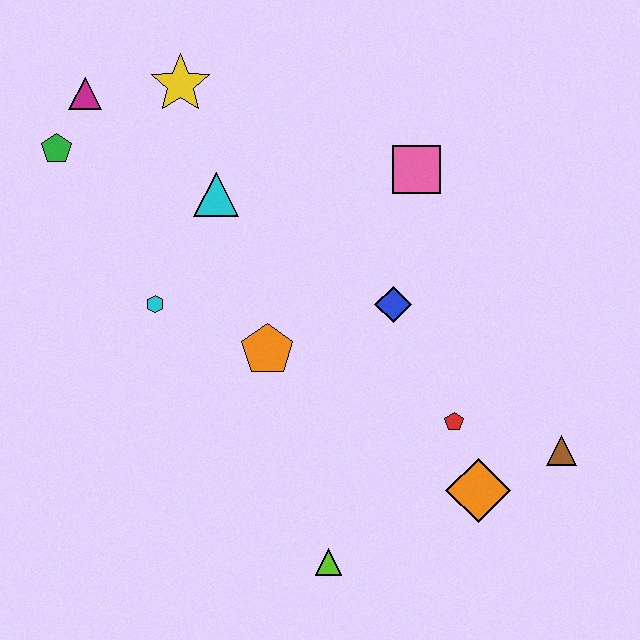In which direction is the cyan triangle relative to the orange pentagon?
The cyan triangle is above the orange pentagon.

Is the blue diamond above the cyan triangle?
No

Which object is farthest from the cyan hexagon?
The brown triangle is farthest from the cyan hexagon.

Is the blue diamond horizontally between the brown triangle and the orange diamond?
No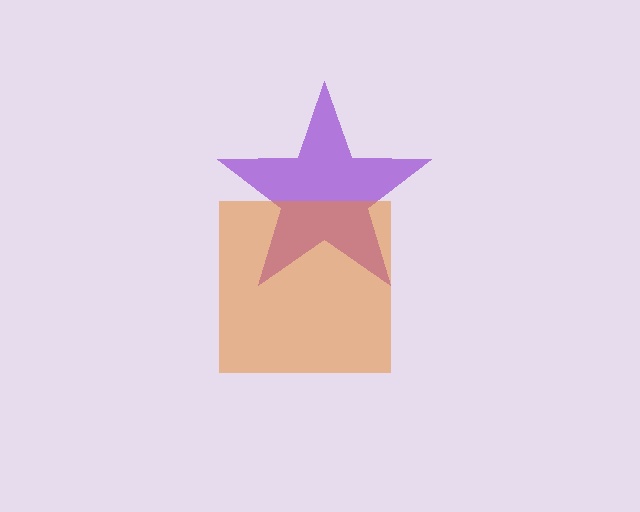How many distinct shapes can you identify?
There are 2 distinct shapes: a purple star, an orange square.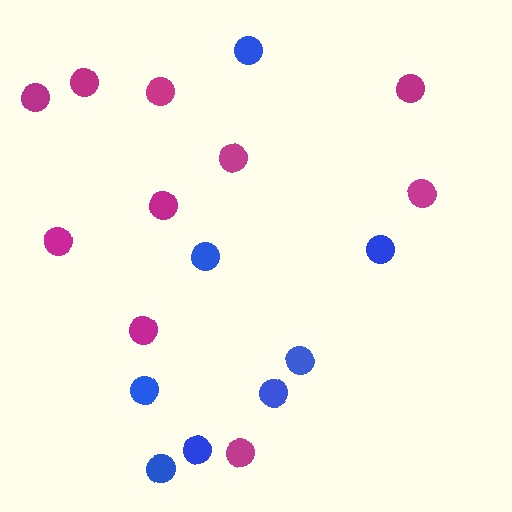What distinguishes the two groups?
There are 2 groups: one group of magenta circles (10) and one group of blue circles (8).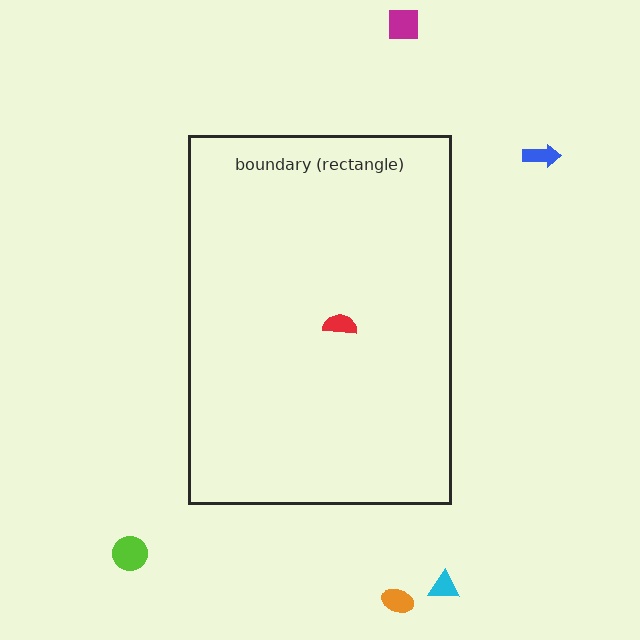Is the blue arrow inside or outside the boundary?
Outside.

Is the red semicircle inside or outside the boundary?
Inside.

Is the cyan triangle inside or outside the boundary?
Outside.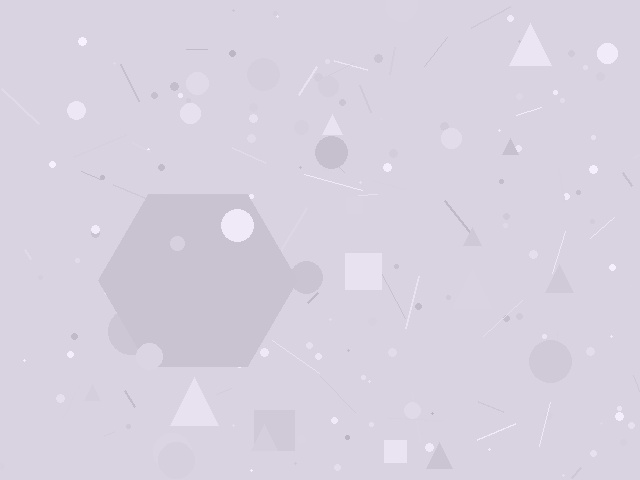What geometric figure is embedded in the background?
A hexagon is embedded in the background.